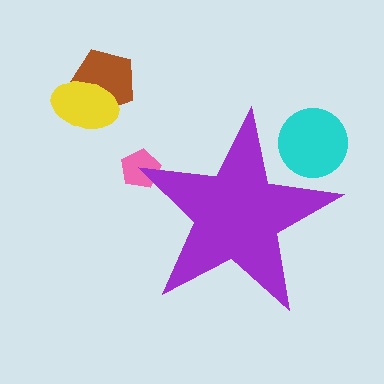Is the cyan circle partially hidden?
Yes, the cyan circle is partially hidden behind the purple star.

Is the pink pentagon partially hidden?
Yes, the pink pentagon is partially hidden behind the purple star.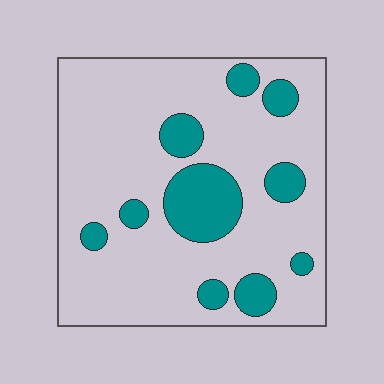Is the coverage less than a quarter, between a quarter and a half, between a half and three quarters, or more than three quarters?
Less than a quarter.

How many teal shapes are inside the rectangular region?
10.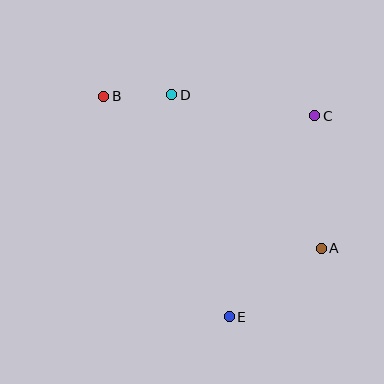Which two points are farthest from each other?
Points A and B are farthest from each other.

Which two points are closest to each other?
Points B and D are closest to each other.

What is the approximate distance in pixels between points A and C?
The distance between A and C is approximately 133 pixels.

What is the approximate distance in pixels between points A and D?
The distance between A and D is approximately 214 pixels.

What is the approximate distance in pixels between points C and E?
The distance between C and E is approximately 218 pixels.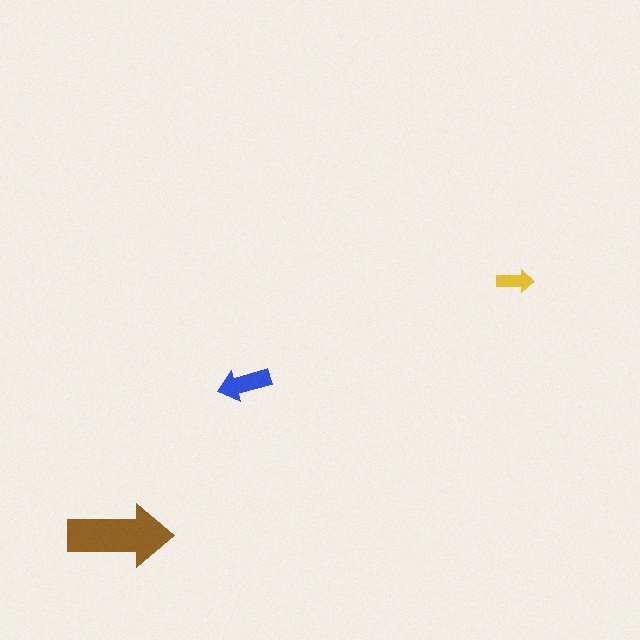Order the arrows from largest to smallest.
the brown one, the blue one, the yellow one.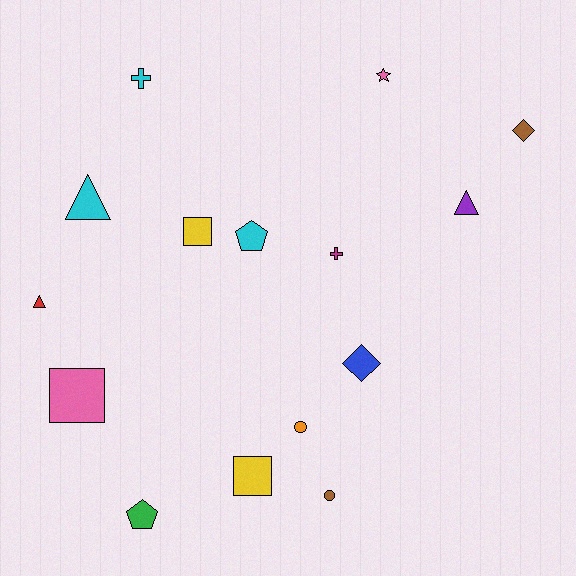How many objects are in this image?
There are 15 objects.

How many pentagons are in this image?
There are 2 pentagons.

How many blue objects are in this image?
There is 1 blue object.